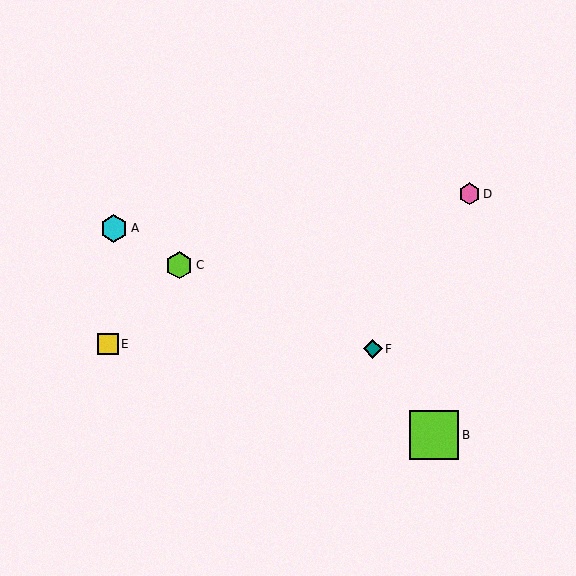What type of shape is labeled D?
Shape D is a pink hexagon.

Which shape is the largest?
The lime square (labeled B) is the largest.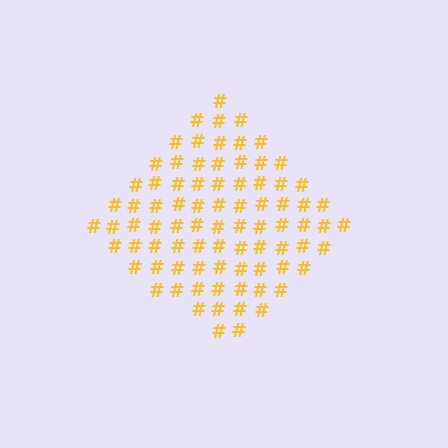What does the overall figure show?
The overall figure shows a diamond.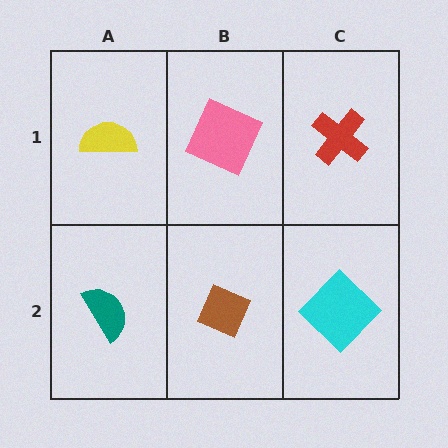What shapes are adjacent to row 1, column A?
A teal semicircle (row 2, column A), a pink square (row 1, column B).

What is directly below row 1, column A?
A teal semicircle.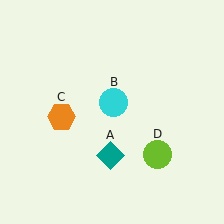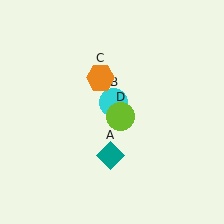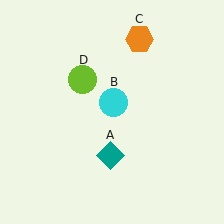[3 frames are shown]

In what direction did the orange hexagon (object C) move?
The orange hexagon (object C) moved up and to the right.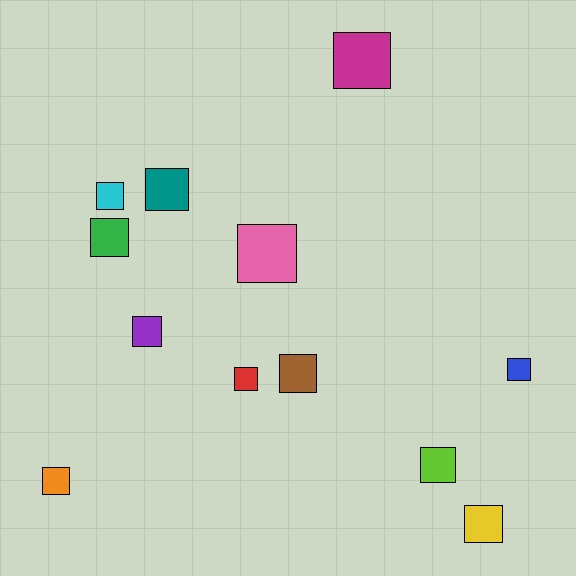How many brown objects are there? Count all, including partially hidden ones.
There is 1 brown object.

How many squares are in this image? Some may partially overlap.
There are 12 squares.